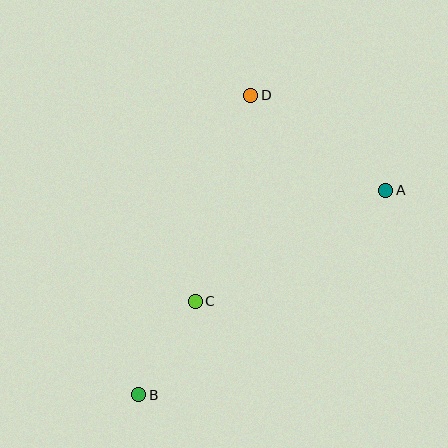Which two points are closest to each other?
Points B and C are closest to each other.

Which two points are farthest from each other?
Points A and B are farthest from each other.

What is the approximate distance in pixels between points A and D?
The distance between A and D is approximately 165 pixels.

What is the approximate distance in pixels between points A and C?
The distance between A and C is approximately 220 pixels.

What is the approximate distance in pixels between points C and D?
The distance between C and D is approximately 213 pixels.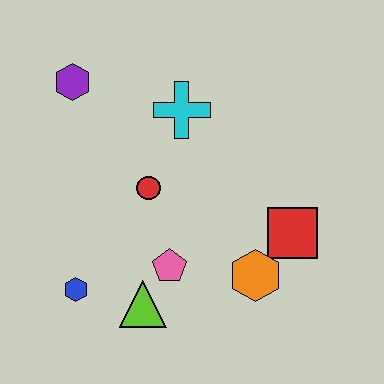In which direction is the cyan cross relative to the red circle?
The cyan cross is above the red circle.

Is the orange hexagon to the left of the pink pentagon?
No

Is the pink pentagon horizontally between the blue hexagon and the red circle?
No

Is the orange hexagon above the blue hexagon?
Yes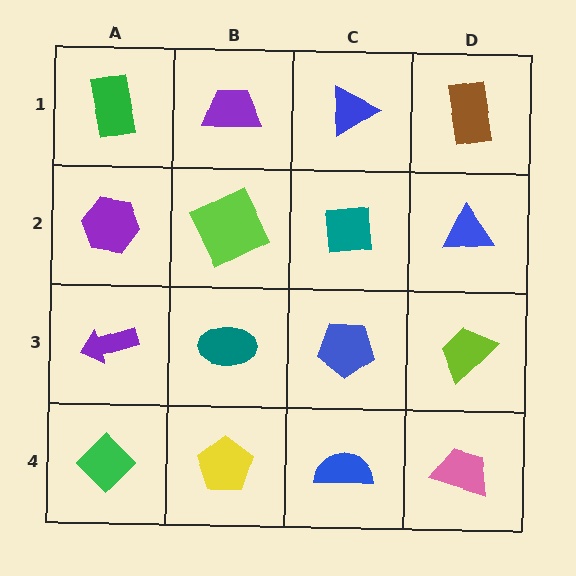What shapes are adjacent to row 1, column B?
A lime square (row 2, column B), a green rectangle (row 1, column A), a blue triangle (row 1, column C).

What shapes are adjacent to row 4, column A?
A purple arrow (row 3, column A), a yellow pentagon (row 4, column B).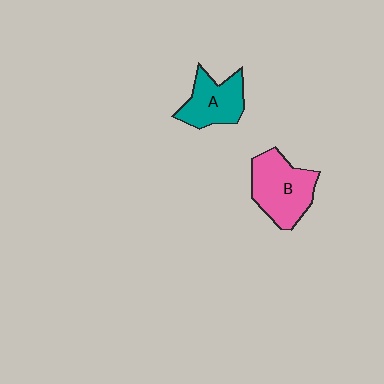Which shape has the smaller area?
Shape A (teal).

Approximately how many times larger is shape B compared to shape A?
Approximately 1.3 times.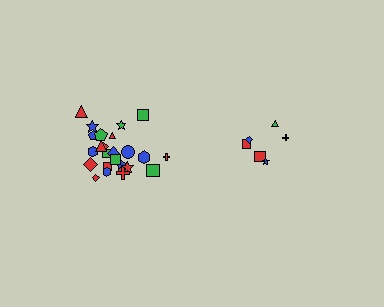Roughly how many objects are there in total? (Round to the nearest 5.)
Roughly 30 objects in total.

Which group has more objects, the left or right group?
The left group.